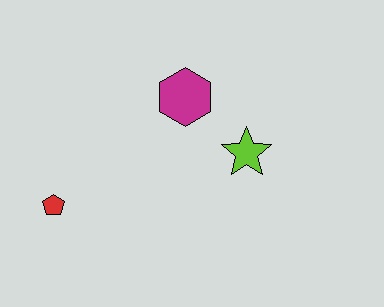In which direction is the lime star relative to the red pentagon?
The lime star is to the right of the red pentagon.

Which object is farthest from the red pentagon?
The lime star is farthest from the red pentagon.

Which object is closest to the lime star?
The magenta hexagon is closest to the lime star.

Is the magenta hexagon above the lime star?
Yes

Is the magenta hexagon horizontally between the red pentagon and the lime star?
Yes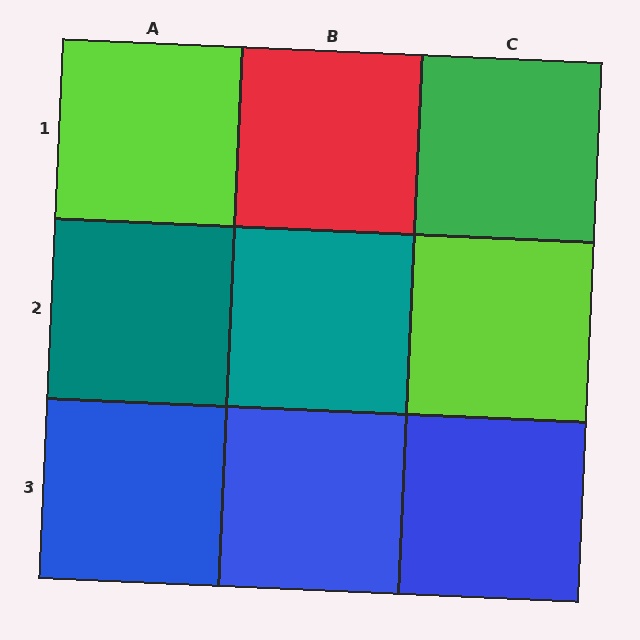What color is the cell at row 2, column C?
Lime.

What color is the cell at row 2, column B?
Teal.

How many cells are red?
1 cell is red.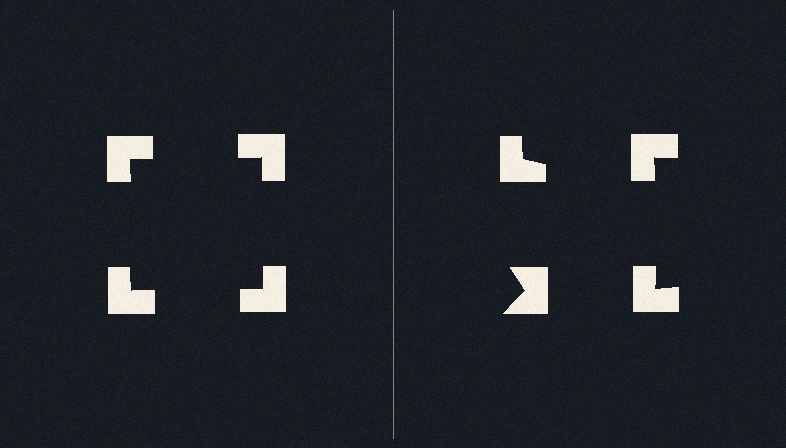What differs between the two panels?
The notched squares are positioned identically on both sides; only the wedge orientations differ. On the left they align to a square; on the right they are misaligned.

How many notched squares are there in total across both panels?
8 — 4 on each side.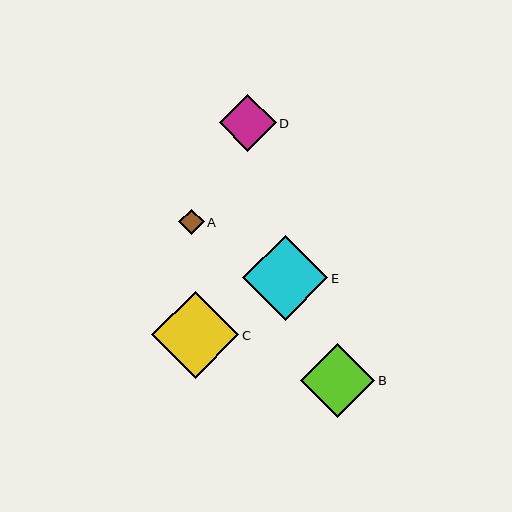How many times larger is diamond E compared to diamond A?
Diamond E is approximately 3.3 times the size of diamond A.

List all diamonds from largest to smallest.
From largest to smallest: C, E, B, D, A.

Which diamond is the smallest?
Diamond A is the smallest with a size of approximately 26 pixels.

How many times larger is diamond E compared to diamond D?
Diamond E is approximately 1.5 times the size of diamond D.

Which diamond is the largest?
Diamond C is the largest with a size of approximately 87 pixels.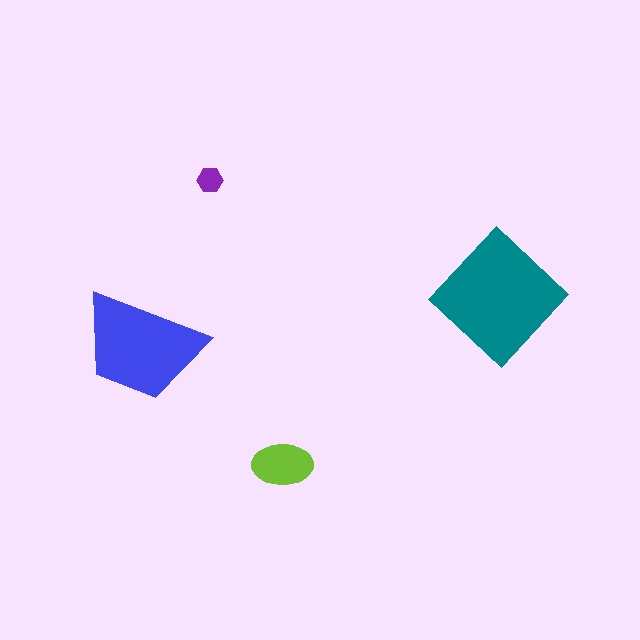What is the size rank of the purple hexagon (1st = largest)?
4th.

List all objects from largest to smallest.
The teal diamond, the blue trapezoid, the lime ellipse, the purple hexagon.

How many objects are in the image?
There are 4 objects in the image.